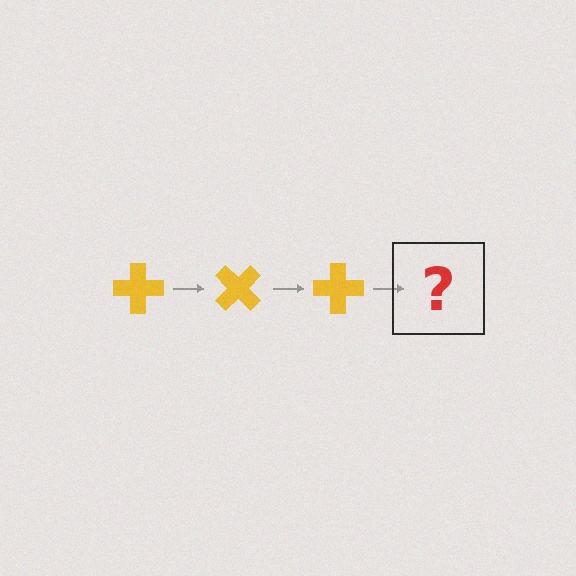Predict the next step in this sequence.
The next step is a yellow cross rotated 135 degrees.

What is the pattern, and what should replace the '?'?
The pattern is that the cross rotates 45 degrees each step. The '?' should be a yellow cross rotated 135 degrees.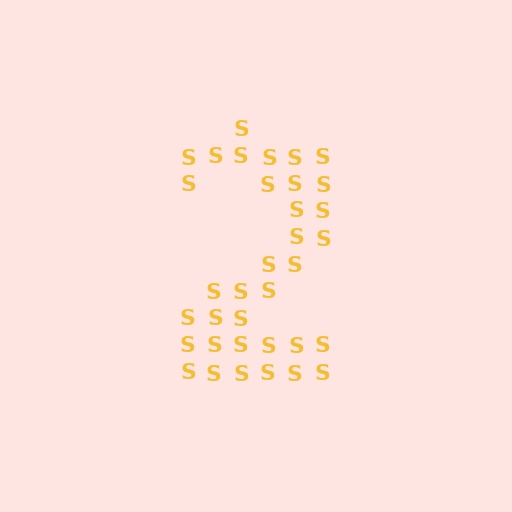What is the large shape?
The large shape is the digit 2.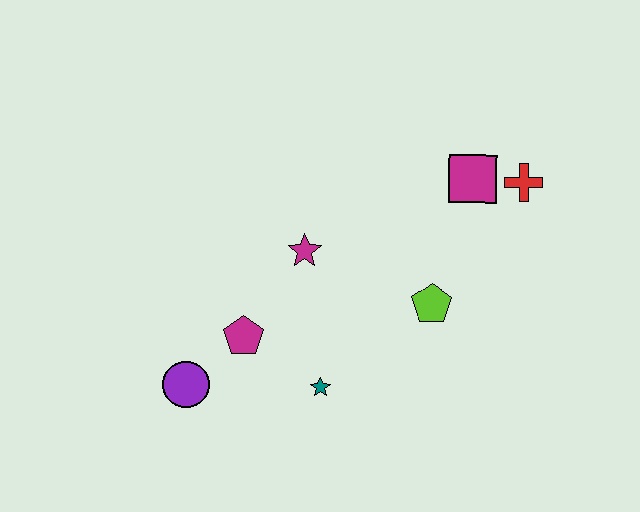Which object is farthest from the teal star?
The red cross is farthest from the teal star.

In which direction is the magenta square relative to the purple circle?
The magenta square is to the right of the purple circle.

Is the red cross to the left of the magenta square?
No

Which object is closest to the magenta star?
The magenta pentagon is closest to the magenta star.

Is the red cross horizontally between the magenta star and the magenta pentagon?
No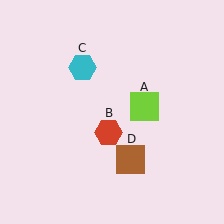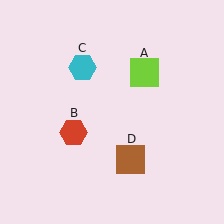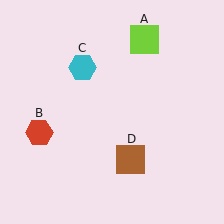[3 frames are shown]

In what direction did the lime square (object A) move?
The lime square (object A) moved up.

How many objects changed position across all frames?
2 objects changed position: lime square (object A), red hexagon (object B).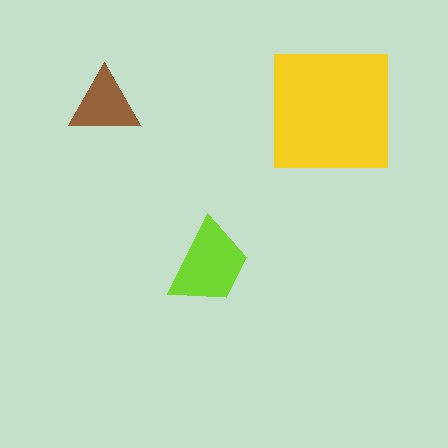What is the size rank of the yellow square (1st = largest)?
1st.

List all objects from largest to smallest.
The yellow square, the lime trapezoid, the brown triangle.